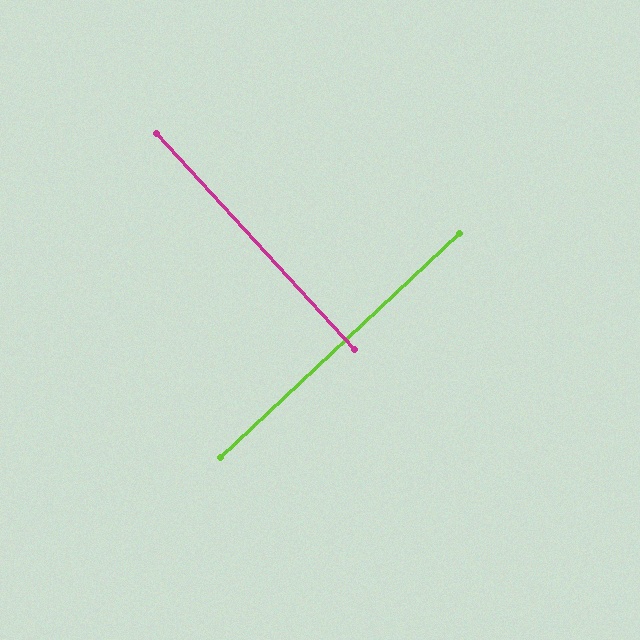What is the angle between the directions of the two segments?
Approximately 90 degrees.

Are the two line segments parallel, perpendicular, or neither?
Perpendicular — they meet at approximately 90°.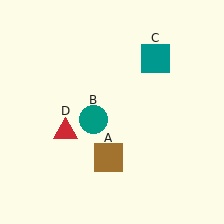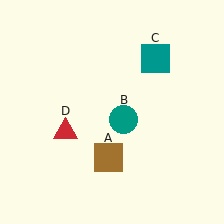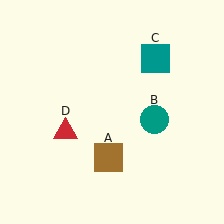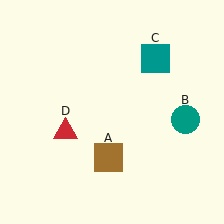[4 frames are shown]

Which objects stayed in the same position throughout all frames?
Brown square (object A) and teal square (object C) and red triangle (object D) remained stationary.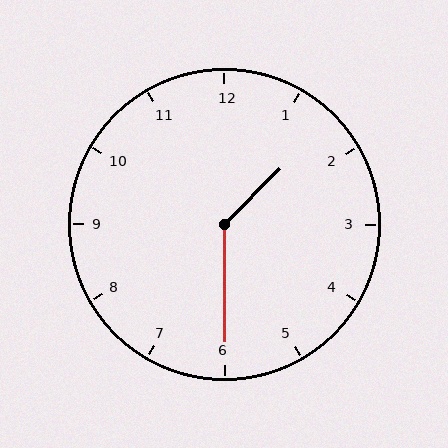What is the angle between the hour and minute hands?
Approximately 135 degrees.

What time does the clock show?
1:30.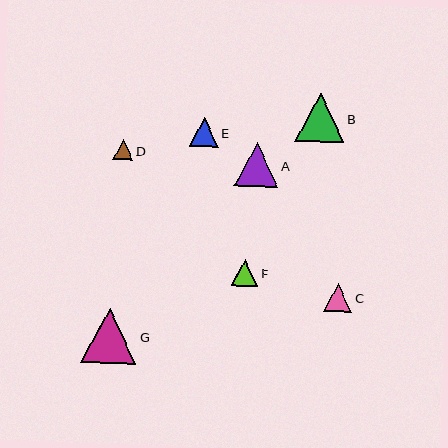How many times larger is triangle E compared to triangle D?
Triangle E is approximately 1.4 times the size of triangle D.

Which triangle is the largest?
Triangle G is the largest with a size of approximately 55 pixels.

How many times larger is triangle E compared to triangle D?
Triangle E is approximately 1.4 times the size of triangle D.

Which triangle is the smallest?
Triangle D is the smallest with a size of approximately 20 pixels.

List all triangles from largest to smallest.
From largest to smallest: G, B, A, E, C, F, D.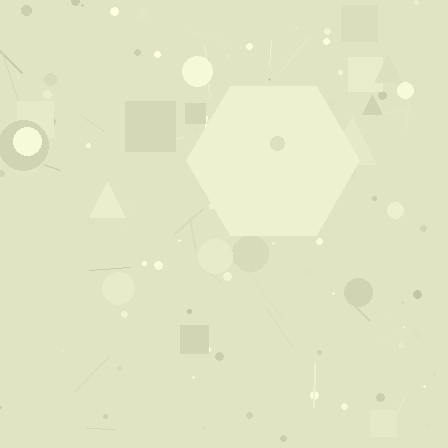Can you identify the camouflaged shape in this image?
The camouflaged shape is a hexagon.